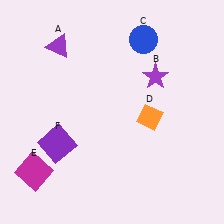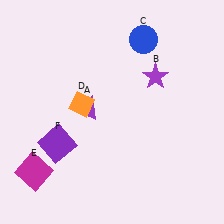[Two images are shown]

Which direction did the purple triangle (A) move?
The purple triangle (A) moved down.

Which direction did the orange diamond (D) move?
The orange diamond (D) moved left.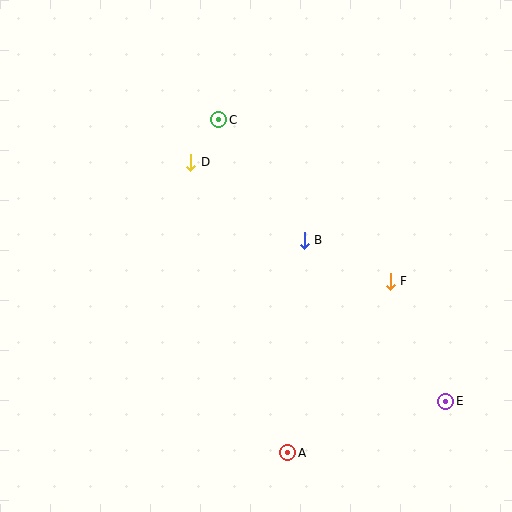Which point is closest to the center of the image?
Point B at (304, 240) is closest to the center.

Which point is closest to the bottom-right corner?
Point E is closest to the bottom-right corner.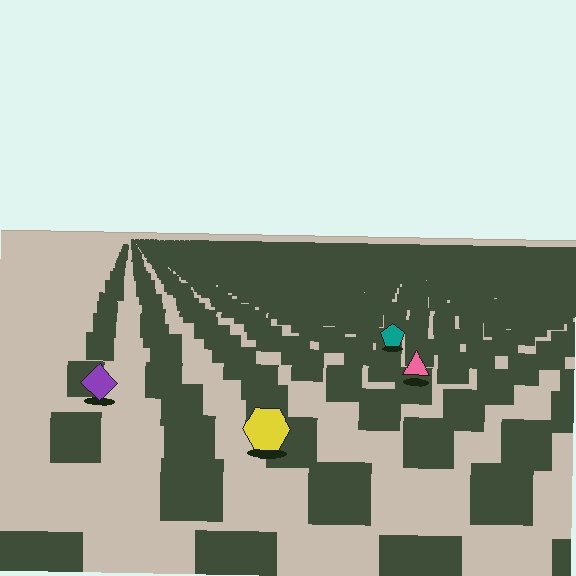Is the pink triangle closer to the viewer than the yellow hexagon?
No. The yellow hexagon is closer — you can tell from the texture gradient: the ground texture is coarser near it.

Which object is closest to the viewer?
The yellow hexagon is closest. The texture marks near it are larger and more spread out.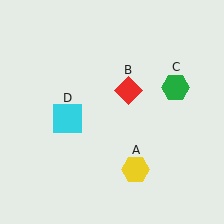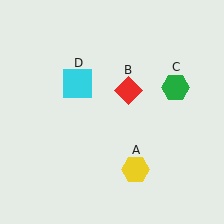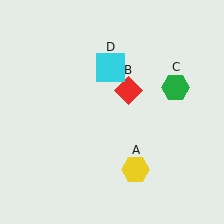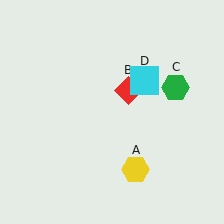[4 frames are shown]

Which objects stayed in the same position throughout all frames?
Yellow hexagon (object A) and red diamond (object B) and green hexagon (object C) remained stationary.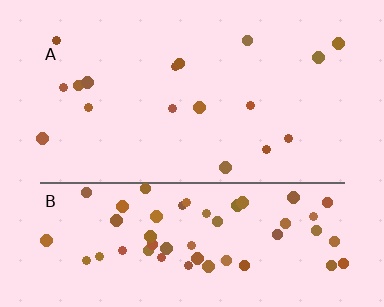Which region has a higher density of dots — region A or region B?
B (the bottom).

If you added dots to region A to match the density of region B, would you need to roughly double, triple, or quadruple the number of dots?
Approximately quadruple.